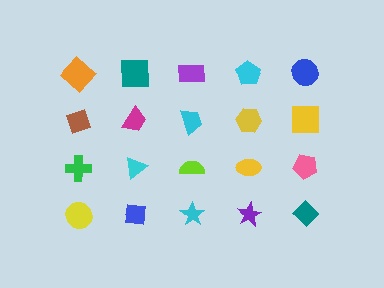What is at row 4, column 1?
A yellow circle.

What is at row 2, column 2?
A magenta trapezoid.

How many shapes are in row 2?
5 shapes.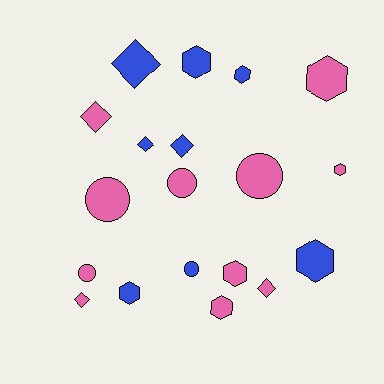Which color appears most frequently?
Pink, with 11 objects.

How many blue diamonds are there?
There are 3 blue diamonds.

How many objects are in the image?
There are 19 objects.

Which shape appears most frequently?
Hexagon, with 8 objects.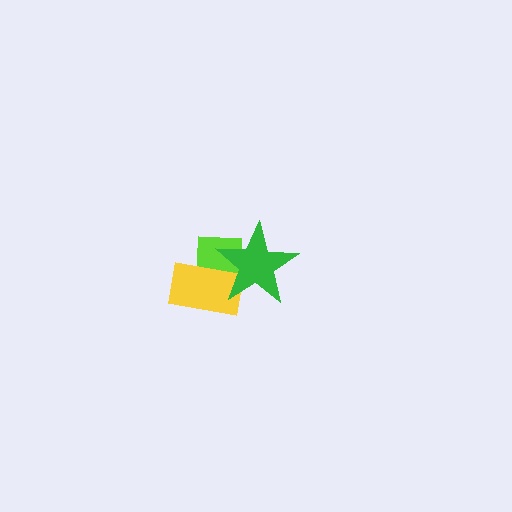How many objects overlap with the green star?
2 objects overlap with the green star.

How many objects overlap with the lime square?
2 objects overlap with the lime square.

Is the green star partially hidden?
No, no other shape covers it.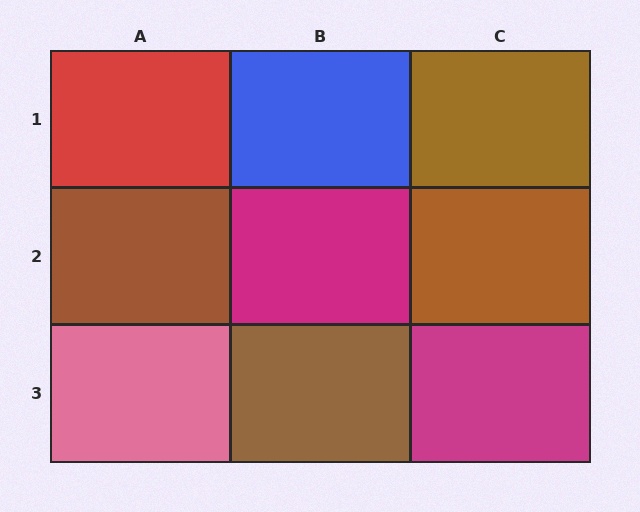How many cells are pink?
1 cell is pink.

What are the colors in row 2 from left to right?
Brown, magenta, brown.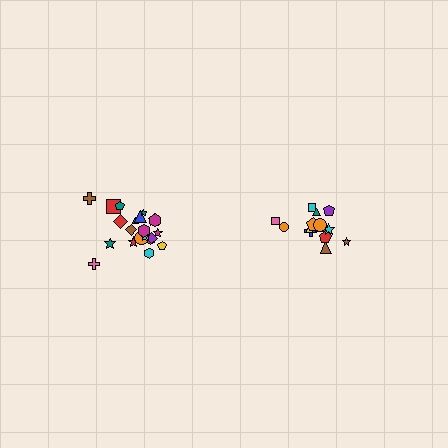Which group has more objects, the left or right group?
The left group.